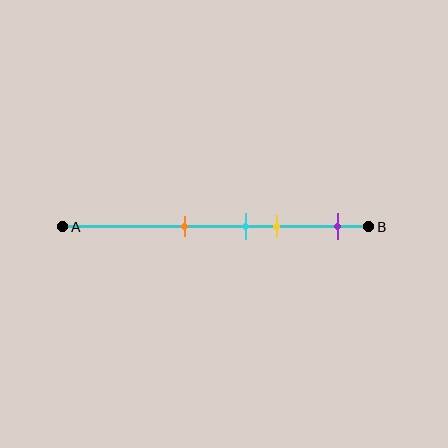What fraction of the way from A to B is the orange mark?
The orange mark is approximately 40% (0.4) of the way from A to B.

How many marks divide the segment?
There are 4 marks dividing the segment.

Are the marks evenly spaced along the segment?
No, the marks are not evenly spaced.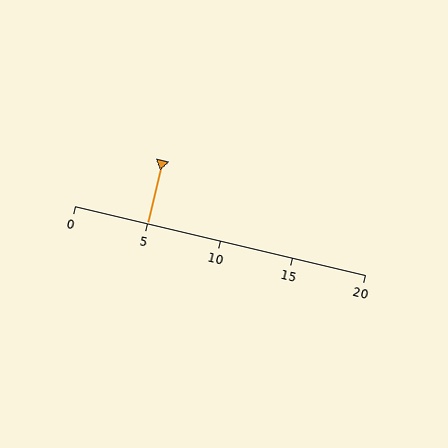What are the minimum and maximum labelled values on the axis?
The axis runs from 0 to 20.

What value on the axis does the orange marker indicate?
The marker indicates approximately 5.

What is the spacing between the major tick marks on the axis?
The major ticks are spaced 5 apart.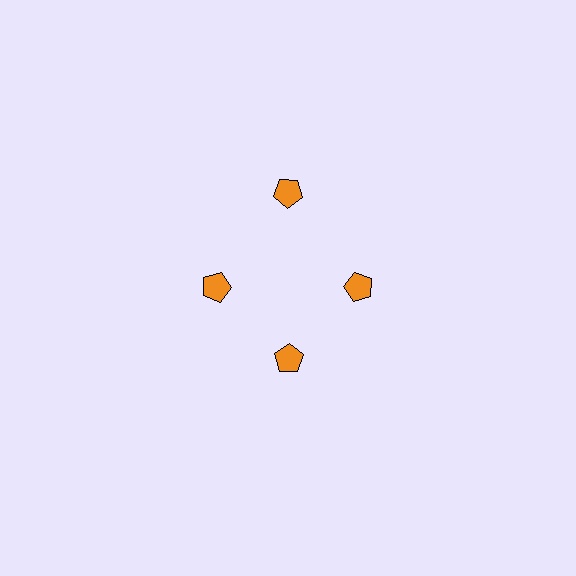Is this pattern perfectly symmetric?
No. The 4 orange pentagons are arranged in a ring, but one element near the 12 o'clock position is pushed outward from the center, breaking the 4-fold rotational symmetry.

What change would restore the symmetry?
The symmetry would be restored by moving it inward, back onto the ring so that all 4 pentagons sit at equal angles and equal distance from the center.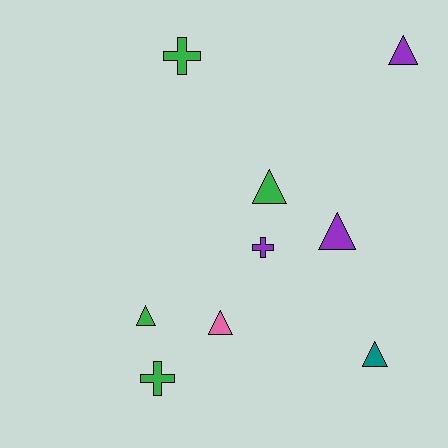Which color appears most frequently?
Green, with 4 objects.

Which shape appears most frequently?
Triangle, with 6 objects.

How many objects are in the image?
There are 9 objects.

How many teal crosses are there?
There are no teal crosses.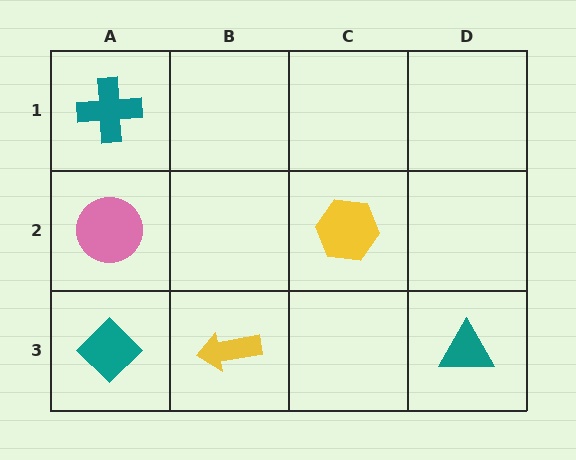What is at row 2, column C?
A yellow hexagon.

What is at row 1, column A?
A teal cross.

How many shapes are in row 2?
2 shapes.